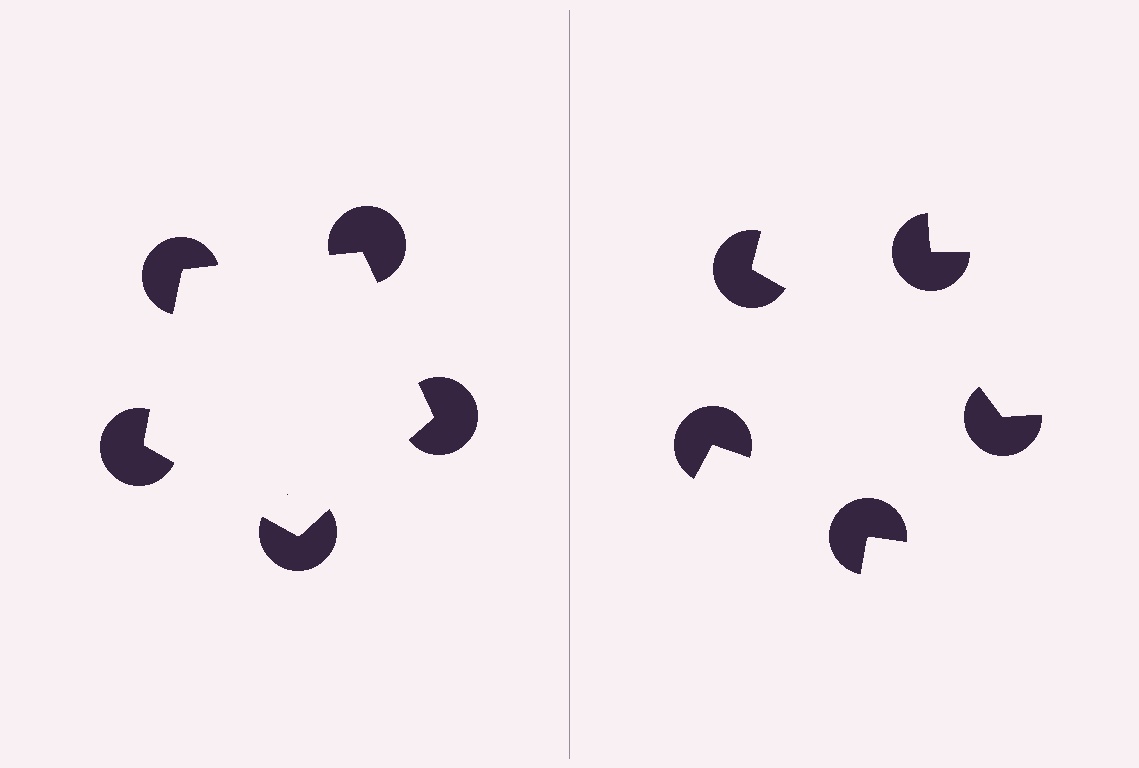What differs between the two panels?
The pac-man discs are positioned identically on both sides; only the wedge orientations differ. On the left they align to a pentagon; on the right they are misaligned.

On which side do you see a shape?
An illusory pentagon appears on the left side. On the right side the wedge cuts are rotated, so no coherent shape forms.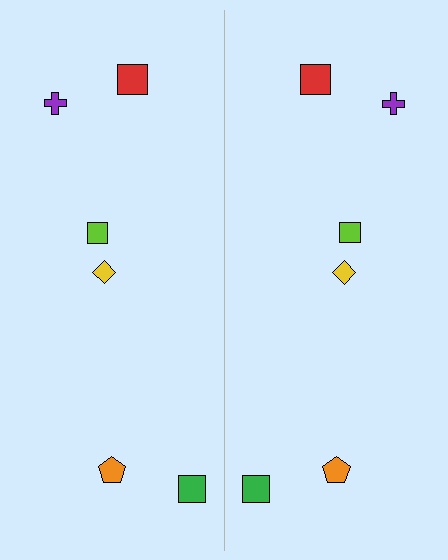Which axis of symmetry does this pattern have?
The pattern has a vertical axis of symmetry running through the center of the image.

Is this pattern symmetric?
Yes, this pattern has bilateral (reflection) symmetry.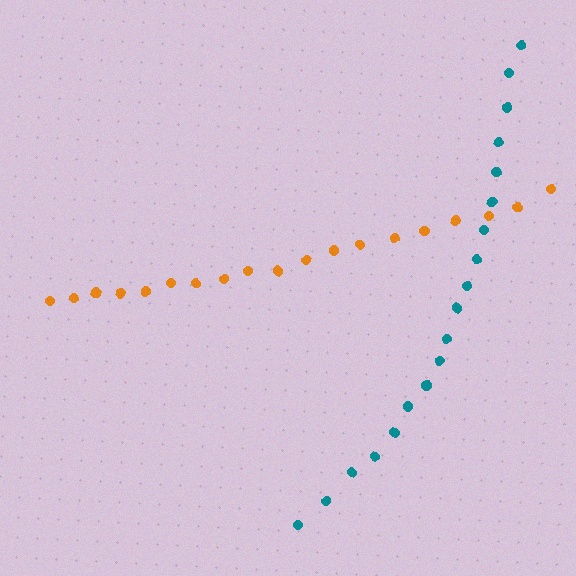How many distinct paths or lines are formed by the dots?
There are 2 distinct paths.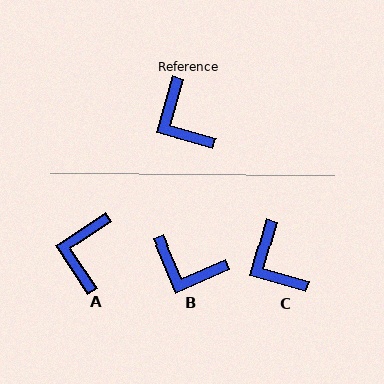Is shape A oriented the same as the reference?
No, it is off by about 41 degrees.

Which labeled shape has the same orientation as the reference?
C.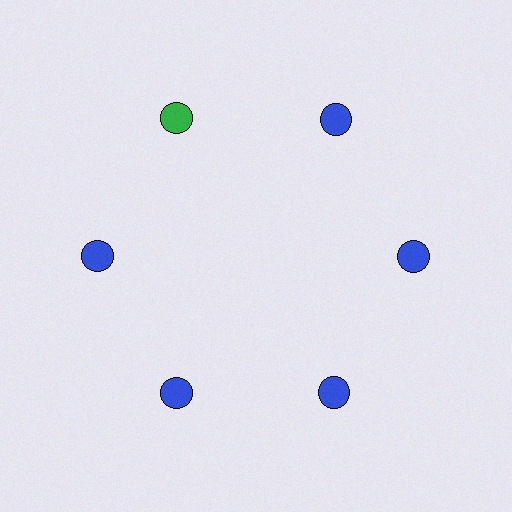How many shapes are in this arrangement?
There are 6 shapes arranged in a ring pattern.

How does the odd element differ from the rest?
It has a different color: green instead of blue.